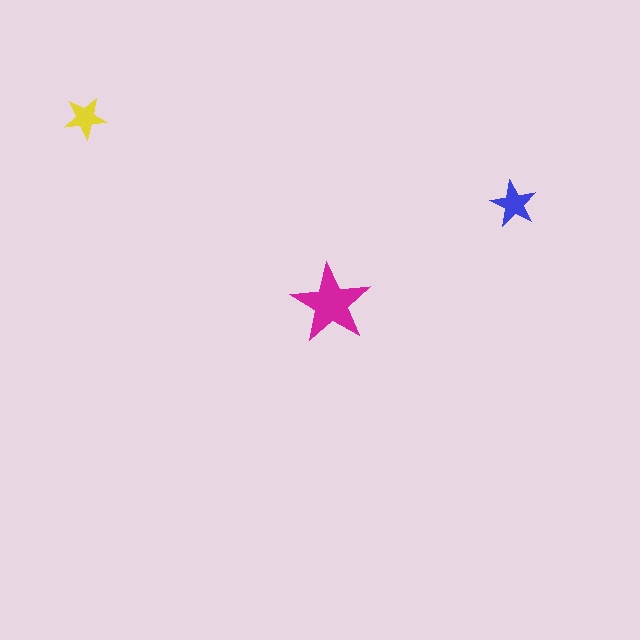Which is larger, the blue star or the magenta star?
The magenta one.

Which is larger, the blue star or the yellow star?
The blue one.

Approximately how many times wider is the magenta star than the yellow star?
About 2 times wider.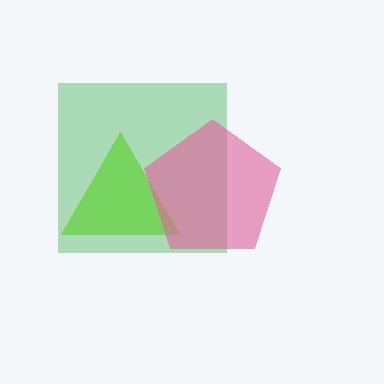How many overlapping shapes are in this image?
There are 3 overlapping shapes in the image.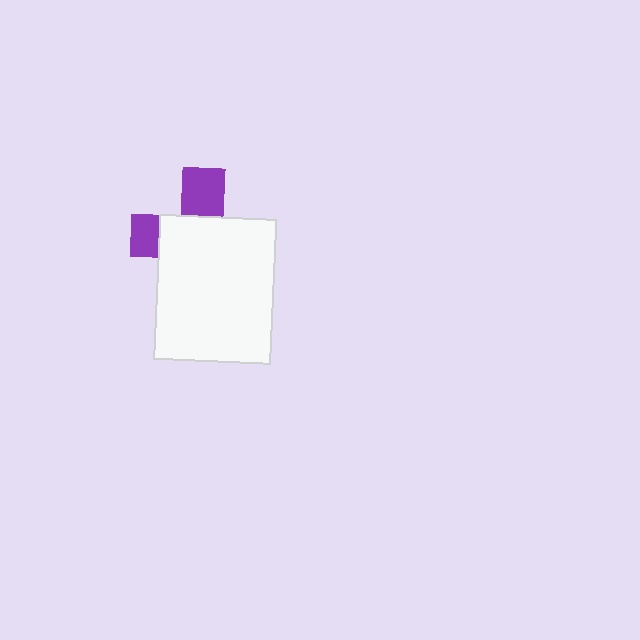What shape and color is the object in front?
The object in front is a white rectangle.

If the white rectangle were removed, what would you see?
You would see the complete purple cross.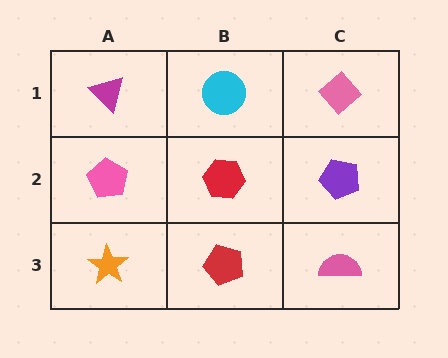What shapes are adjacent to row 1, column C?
A purple pentagon (row 2, column C), a cyan circle (row 1, column B).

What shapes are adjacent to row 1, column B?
A red hexagon (row 2, column B), a magenta triangle (row 1, column A), a pink diamond (row 1, column C).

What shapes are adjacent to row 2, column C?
A pink diamond (row 1, column C), a pink semicircle (row 3, column C), a red hexagon (row 2, column B).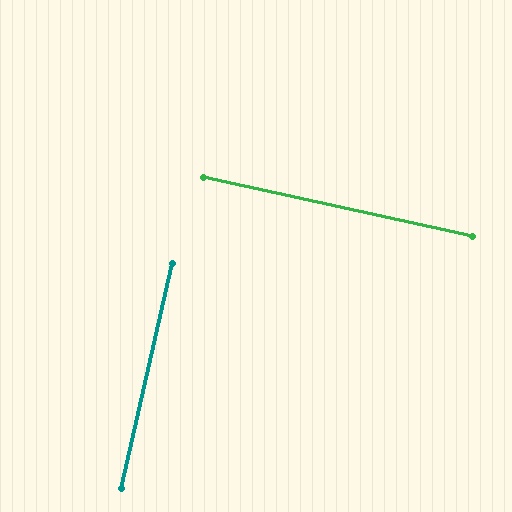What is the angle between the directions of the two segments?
Approximately 90 degrees.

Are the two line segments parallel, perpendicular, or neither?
Perpendicular — they meet at approximately 90°.